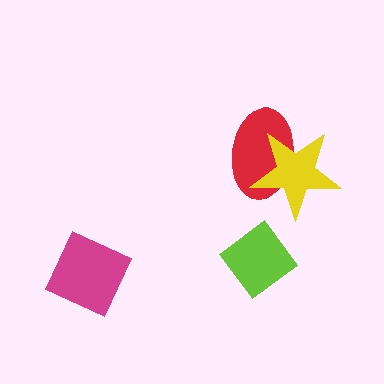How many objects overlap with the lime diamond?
0 objects overlap with the lime diamond.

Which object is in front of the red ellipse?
The yellow star is in front of the red ellipse.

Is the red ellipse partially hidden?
Yes, it is partially covered by another shape.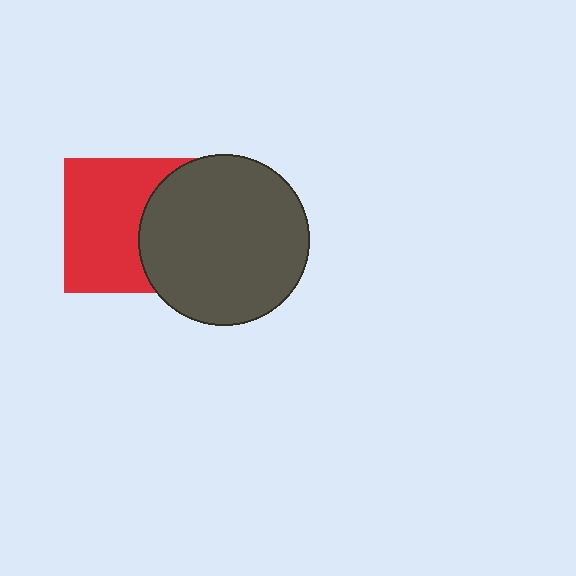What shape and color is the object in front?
The object in front is a dark gray circle.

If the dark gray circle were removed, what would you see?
You would see the complete red square.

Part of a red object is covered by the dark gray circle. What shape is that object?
It is a square.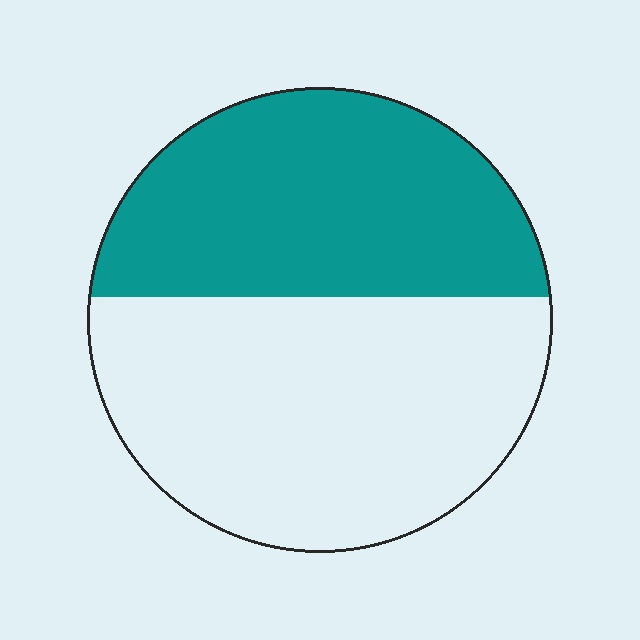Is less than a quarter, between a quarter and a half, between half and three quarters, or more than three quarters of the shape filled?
Between a quarter and a half.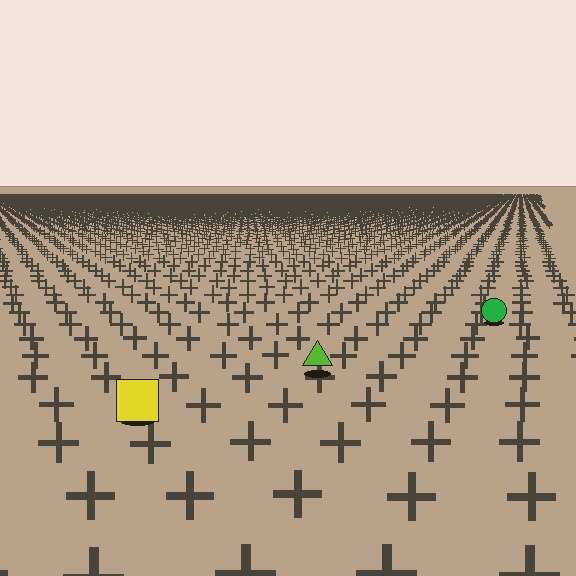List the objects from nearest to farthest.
From nearest to farthest: the yellow square, the lime triangle, the green circle.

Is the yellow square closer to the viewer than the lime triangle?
Yes. The yellow square is closer — you can tell from the texture gradient: the ground texture is coarser near it.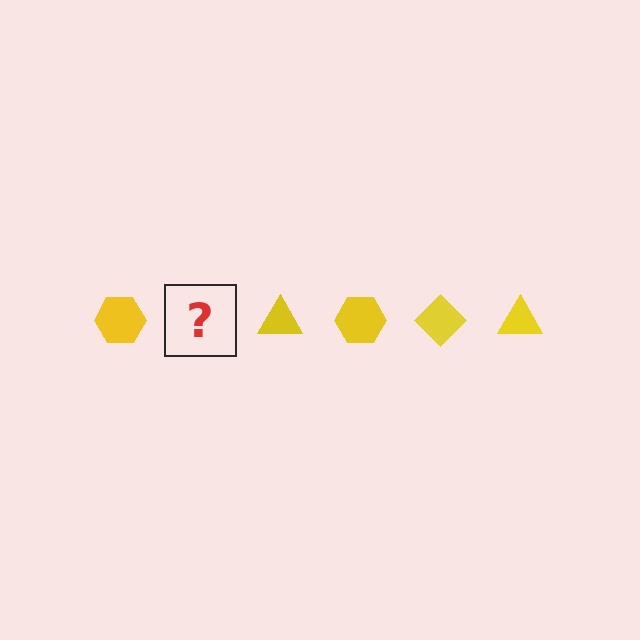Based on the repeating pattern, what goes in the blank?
The blank should be a yellow diamond.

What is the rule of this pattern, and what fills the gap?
The rule is that the pattern cycles through hexagon, diamond, triangle shapes in yellow. The gap should be filled with a yellow diamond.